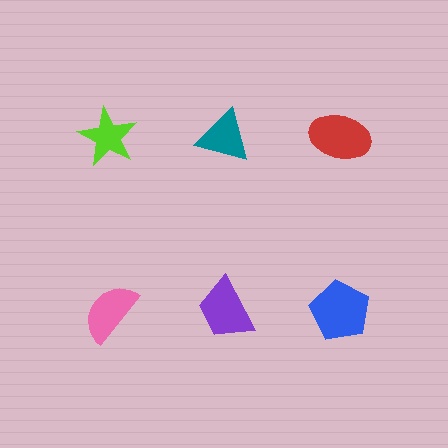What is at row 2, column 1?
A pink semicircle.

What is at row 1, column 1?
A lime star.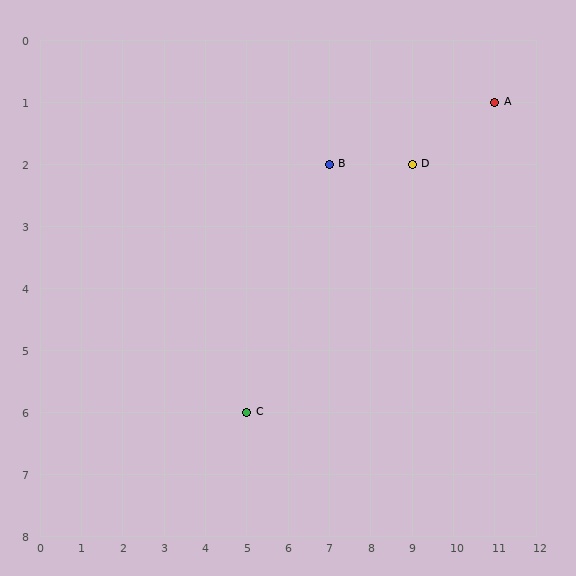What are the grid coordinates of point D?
Point D is at grid coordinates (9, 2).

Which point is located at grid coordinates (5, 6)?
Point C is at (5, 6).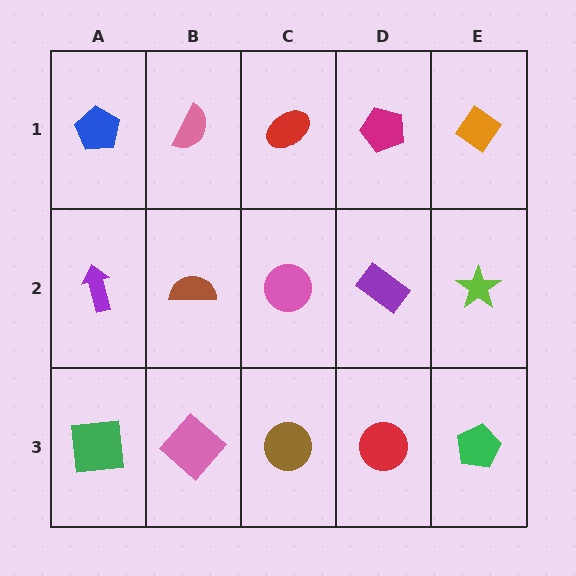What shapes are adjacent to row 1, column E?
A lime star (row 2, column E), a magenta pentagon (row 1, column D).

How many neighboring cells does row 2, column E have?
3.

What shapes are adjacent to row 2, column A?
A blue pentagon (row 1, column A), a green square (row 3, column A), a brown semicircle (row 2, column B).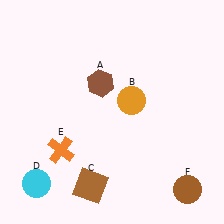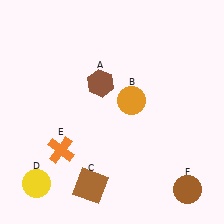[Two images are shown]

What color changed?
The circle (D) changed from cyan in Image 1 to yellow in Image 2.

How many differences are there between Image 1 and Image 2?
There is 1 difference between the two images.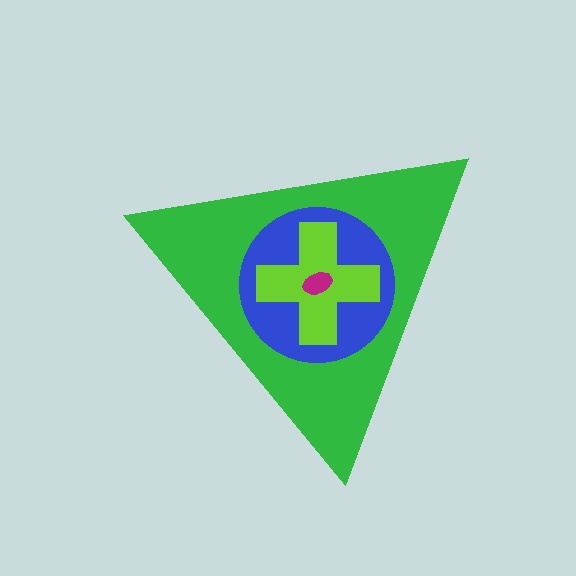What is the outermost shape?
The green triangle.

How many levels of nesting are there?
4.